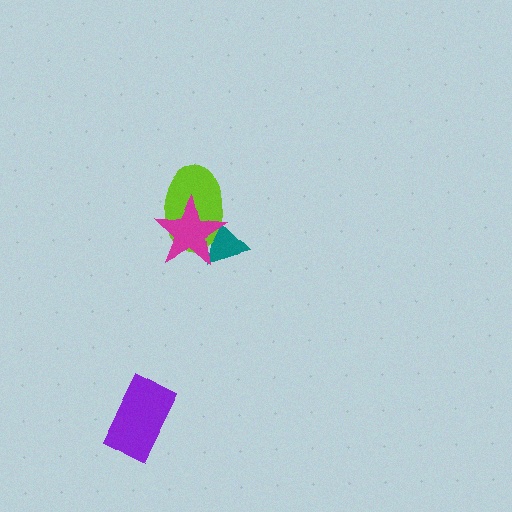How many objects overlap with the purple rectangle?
0 objects overlap with the purple rectangle.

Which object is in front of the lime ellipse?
The magenta star is in front of the lime ellipse.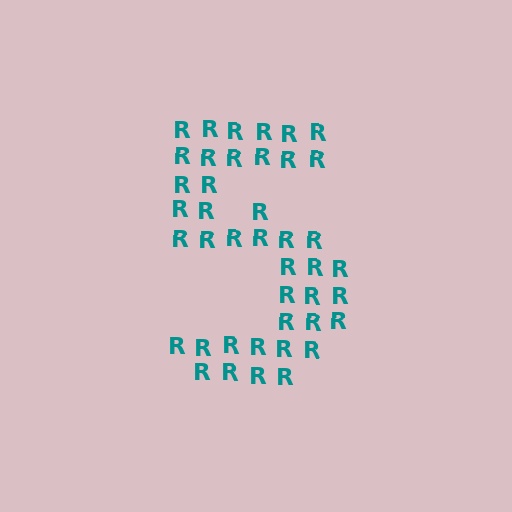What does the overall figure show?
The overall figure shows the digit 5.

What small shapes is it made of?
It is made of small letter R's.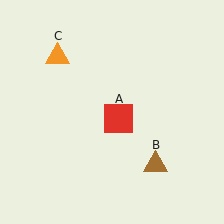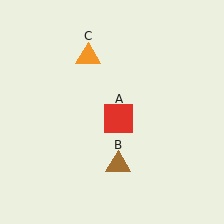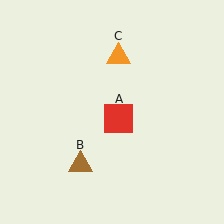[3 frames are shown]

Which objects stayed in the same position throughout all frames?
Red square (object A) remained stationary.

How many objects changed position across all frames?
2 objects changed position: brown triangle (object B), orange triangle (object C).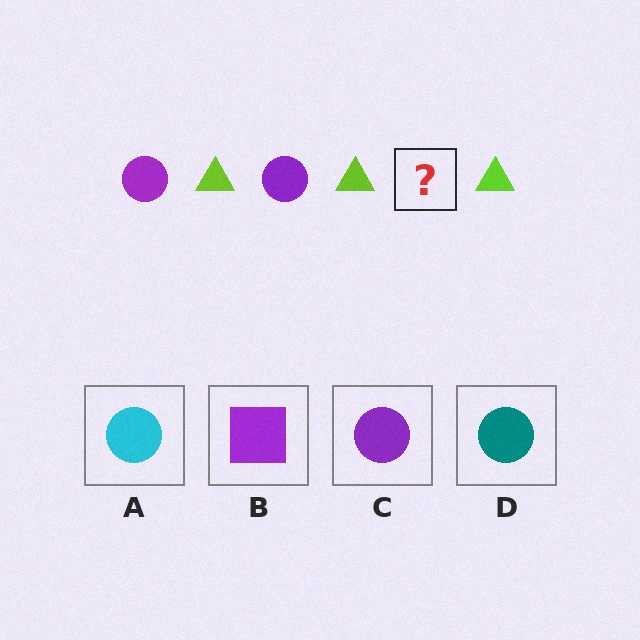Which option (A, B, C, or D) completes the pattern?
C.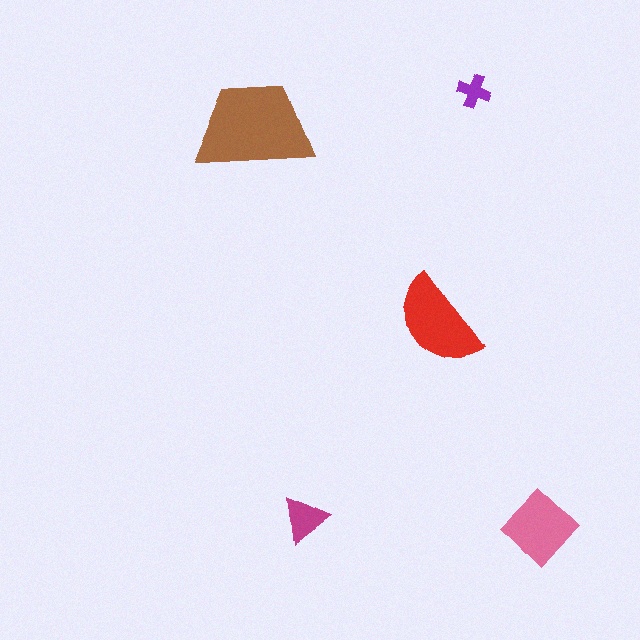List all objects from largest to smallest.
The brown trapezoid, the red semicircle, the pink diamond, the magenta triangle, the purple cross.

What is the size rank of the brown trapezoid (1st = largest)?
1st.